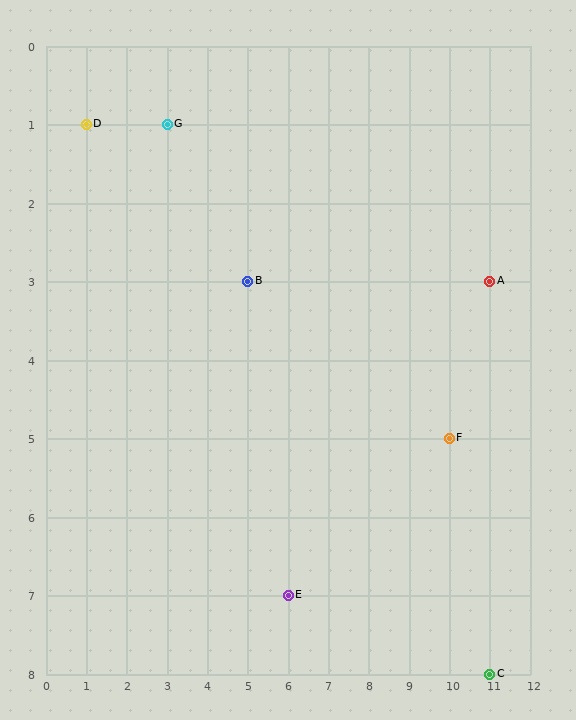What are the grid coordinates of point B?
Point B is at grid coordinates (5, 3).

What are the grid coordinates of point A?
Point A is at grid coordinates (11, 3).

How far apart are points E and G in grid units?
Points E and G are 3 columns and 6 rows apart (about 6.7 grid units diagonally).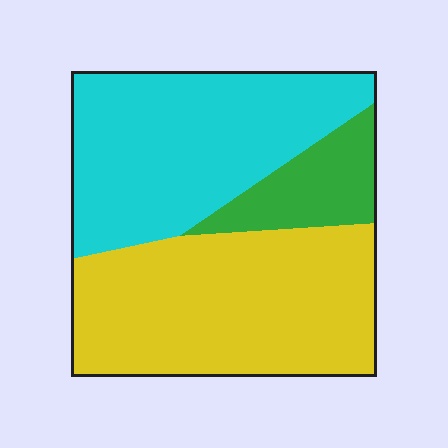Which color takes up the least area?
Green, at roughly 15%.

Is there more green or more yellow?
Yellow.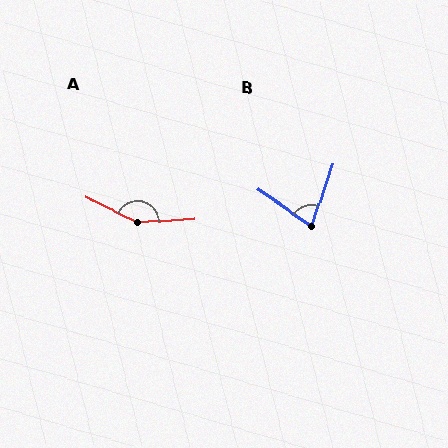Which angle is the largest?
A, at approximately 151 degrees.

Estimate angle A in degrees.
Approximately 151 degrees.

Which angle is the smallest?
B, at approximately 74 degrees.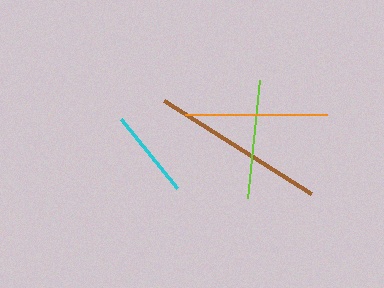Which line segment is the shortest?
The cyan line is the shortest at approximately 89 pixels.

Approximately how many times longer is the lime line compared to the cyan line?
The lime line is approximately 1.3 times the length of the cyan line.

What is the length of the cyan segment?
The cyan segment is approximately 89 pixels long.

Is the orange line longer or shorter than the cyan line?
The orange line is longer than the cyan line.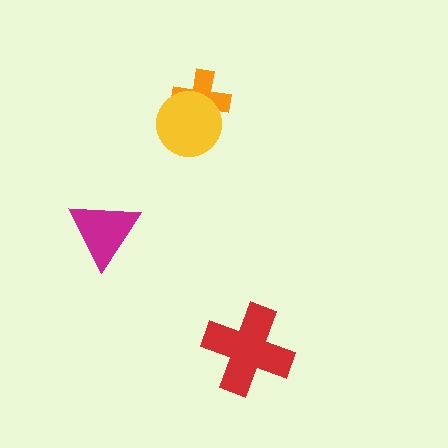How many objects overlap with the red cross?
0 objects overlap with the red cross.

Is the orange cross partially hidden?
Yes, it is partially covered by another shape.